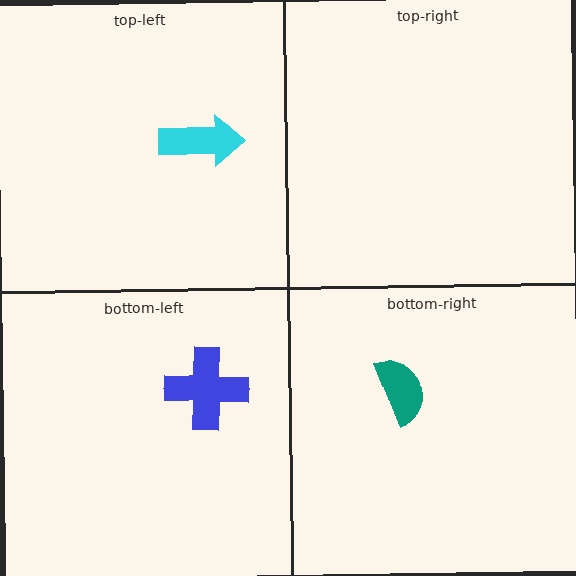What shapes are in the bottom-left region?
The blue cross.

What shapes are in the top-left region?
The cyan arrow.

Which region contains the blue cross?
The bottom-left region.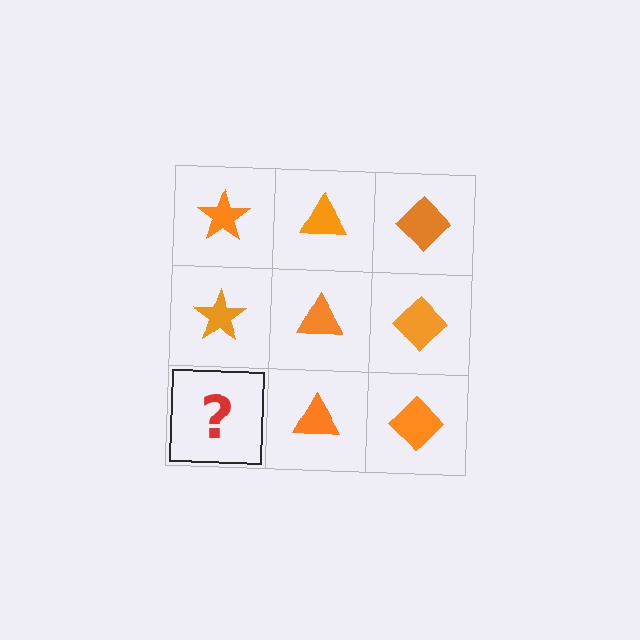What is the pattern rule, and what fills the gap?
The rule is that each column has a consistent shape. The gap should be filled with an orange star.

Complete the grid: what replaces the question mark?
The question mark should be replaced with an orange star.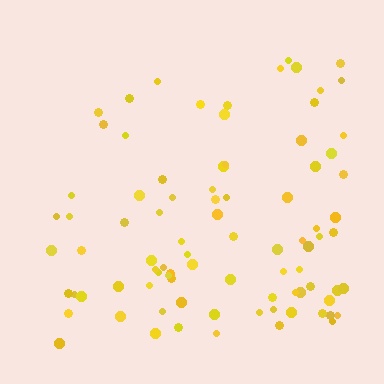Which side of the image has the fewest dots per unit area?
The top.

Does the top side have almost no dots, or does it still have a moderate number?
Still a moderate number, just noticeably fewer than the bottom.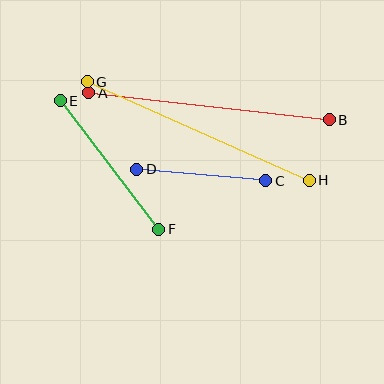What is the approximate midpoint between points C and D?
The midpoint is at approximately (201, 175) pixels.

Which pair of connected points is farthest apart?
Points G and H are farthest apart.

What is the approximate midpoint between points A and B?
The midpoint is at approximately (209, 106) pixels.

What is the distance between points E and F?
The distance is approximately 162 pixels.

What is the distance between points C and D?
The distance is approximately 129 pixels.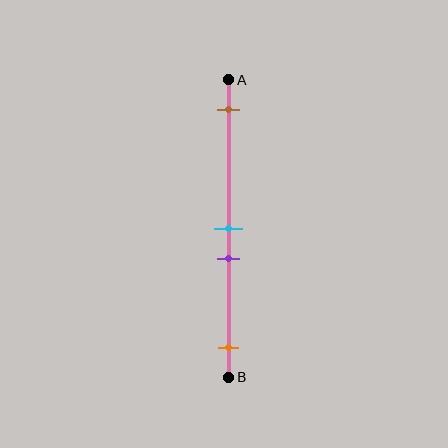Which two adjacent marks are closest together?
The cyan and purple marks are the closest adjacent pair.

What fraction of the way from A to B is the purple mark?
The purple mark is approximately 60% (0.6) of the way from A to B.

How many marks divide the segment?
There are 4 marks dividing the segment.